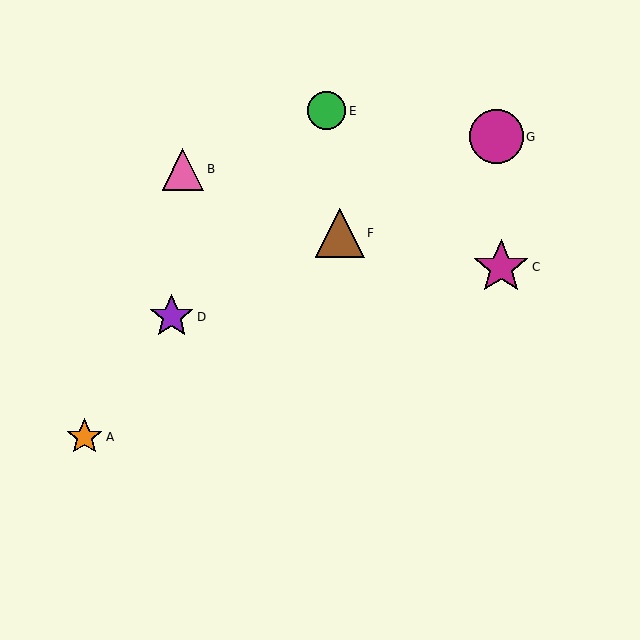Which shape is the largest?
The magenta star (labeled C) is the largest.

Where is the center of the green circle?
The center of the green circle is at (327, 111).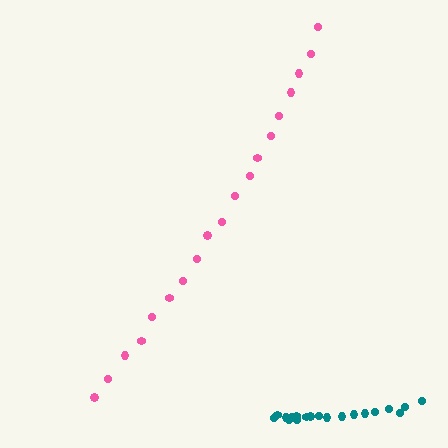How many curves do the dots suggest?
There are 2 distinct paths.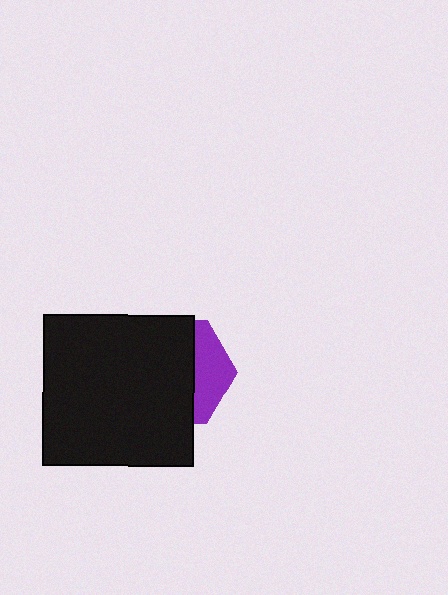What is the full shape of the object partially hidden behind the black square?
The partially hidden object is a purple hexagon.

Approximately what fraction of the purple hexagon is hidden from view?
Roughly 70% of the purple hexagon is hidden behind the black square.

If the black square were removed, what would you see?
You would see the complete purple hexagon.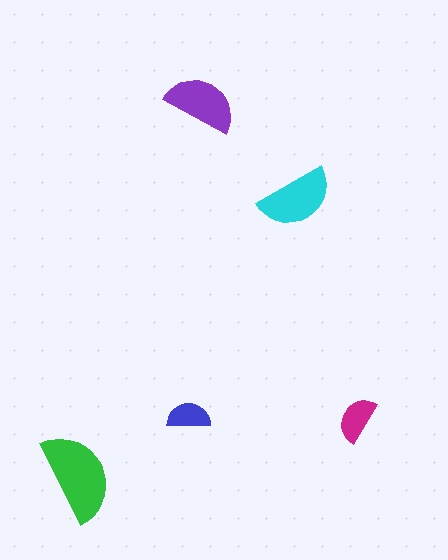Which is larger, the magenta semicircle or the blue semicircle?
The magenta one.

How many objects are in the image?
There are 5 objects in the image.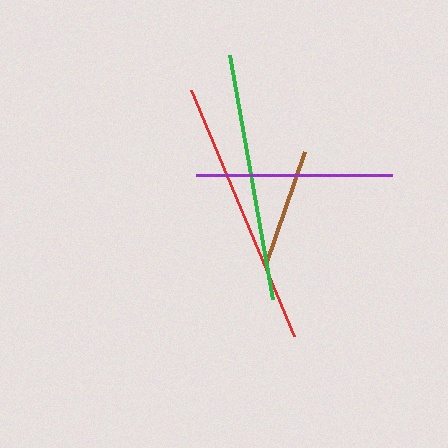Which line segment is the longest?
The red line is the longest at approximately 267 pixels.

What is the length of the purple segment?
The purple segment is approximately 196 pixels long.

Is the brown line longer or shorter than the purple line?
The purple line is longer than the brown line.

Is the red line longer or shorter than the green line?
The red line is longer than the green line.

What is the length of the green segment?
The green segment is approximately 247 pixels long.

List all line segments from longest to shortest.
From longest to shortest: red, green, purple, brown.